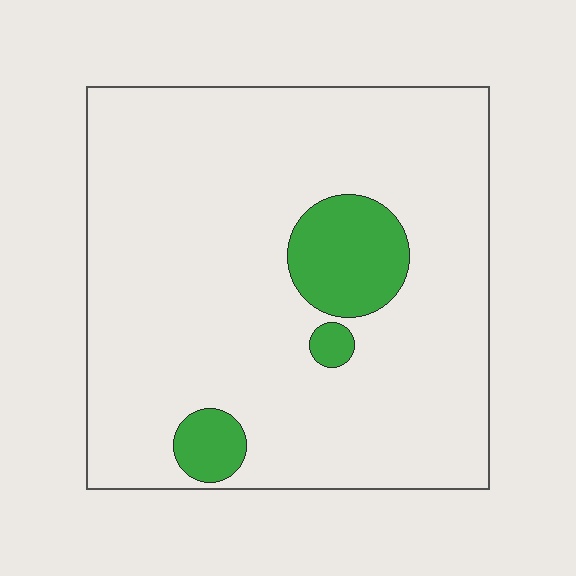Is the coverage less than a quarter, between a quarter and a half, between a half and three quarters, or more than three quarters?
Less than a quarter.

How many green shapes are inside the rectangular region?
3.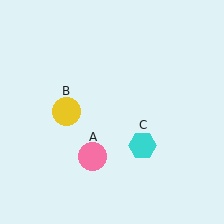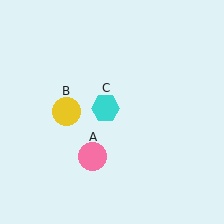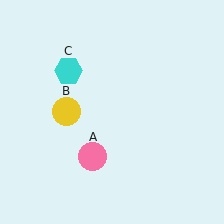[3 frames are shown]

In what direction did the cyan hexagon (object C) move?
The cyan hexagon (object C) moved up and to the left.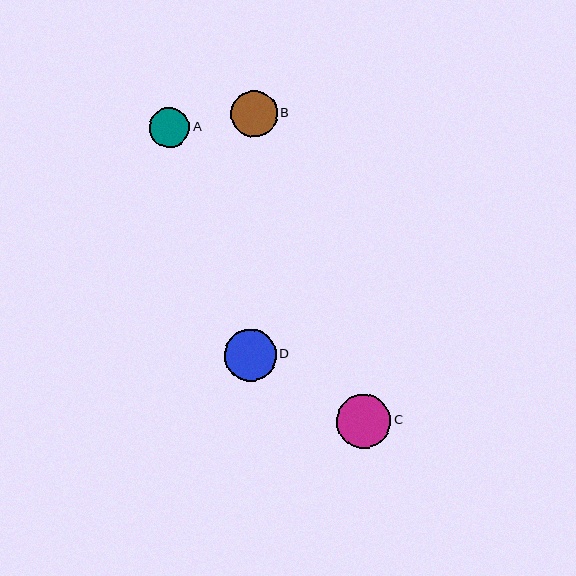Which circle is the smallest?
Circle A is the smallest with a size of approximately 40 pixels.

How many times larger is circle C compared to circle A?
Circle C is approximately 1.3 times the size of circle A.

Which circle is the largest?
Circle C is the largest with a size of approximately 54 pixels.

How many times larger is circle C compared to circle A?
Circle C is approximately 1.3 times the size of circle A.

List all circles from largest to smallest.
From largest to smallest: C, D, B, A.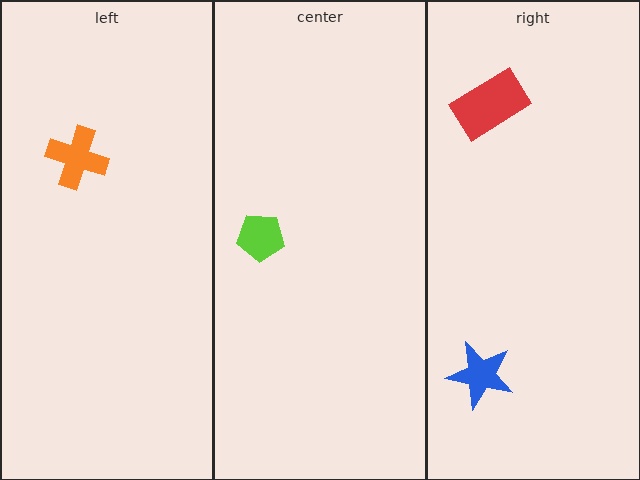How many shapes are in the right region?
2.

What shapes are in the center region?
The lime pentagon.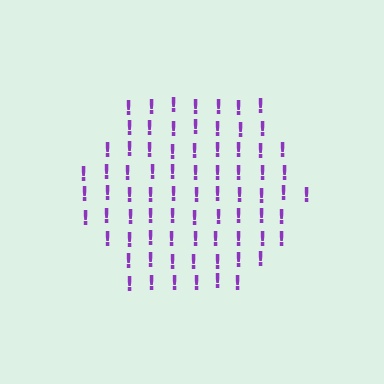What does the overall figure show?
The overall figure shows a hexagon.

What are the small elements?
The small elements are exclamation marks.